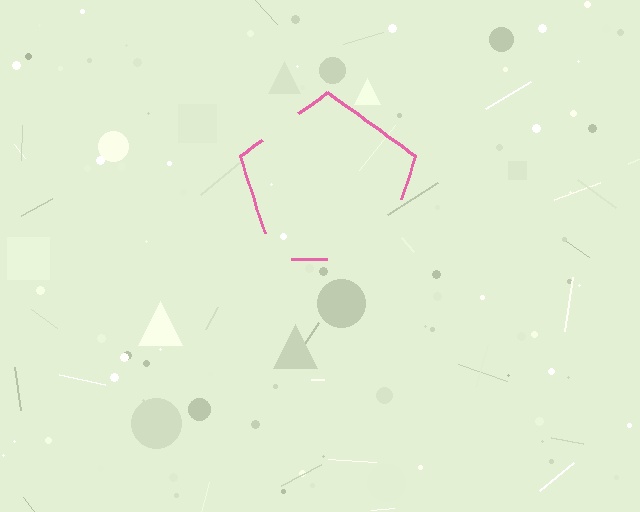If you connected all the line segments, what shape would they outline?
They would outline a pentagon.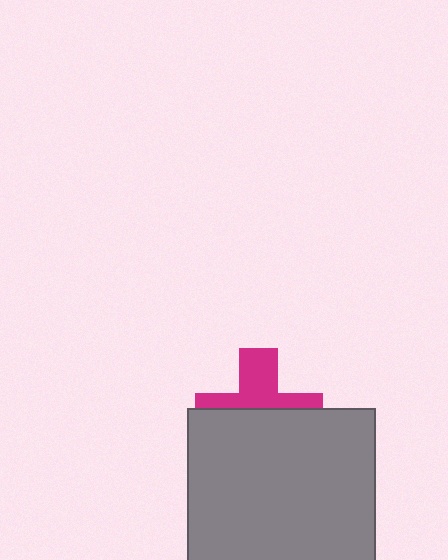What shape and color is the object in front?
The object in front is a gray square.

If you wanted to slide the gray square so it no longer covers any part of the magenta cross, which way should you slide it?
Slide it down — that is the most direct way to separate the two shapes.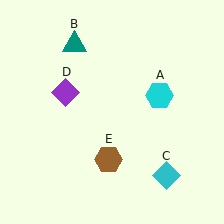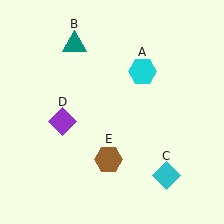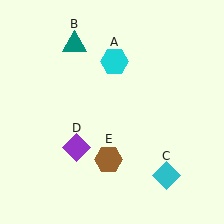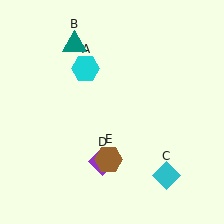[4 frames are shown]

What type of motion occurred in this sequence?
The cyan hexagon (object A), purple diamond (object D) rotated counterclockwise around the center of the scene.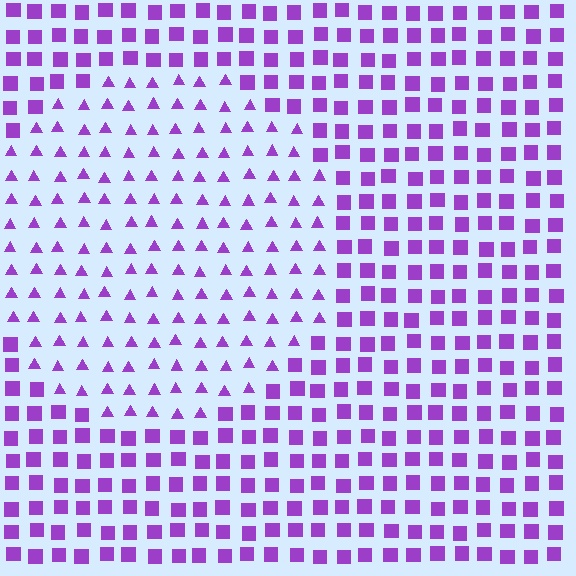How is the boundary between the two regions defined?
The boundary is defined by a change in element shape: triangles inside vs. squares outside. All elements share the same color and spacing.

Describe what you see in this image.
The image is filled with small purple elements arranged in a uniform grid. A circle-shaped region contains triangles, while the surrounding area contains squares. The boundary is defined purely by the change in element shape.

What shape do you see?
I see a circle.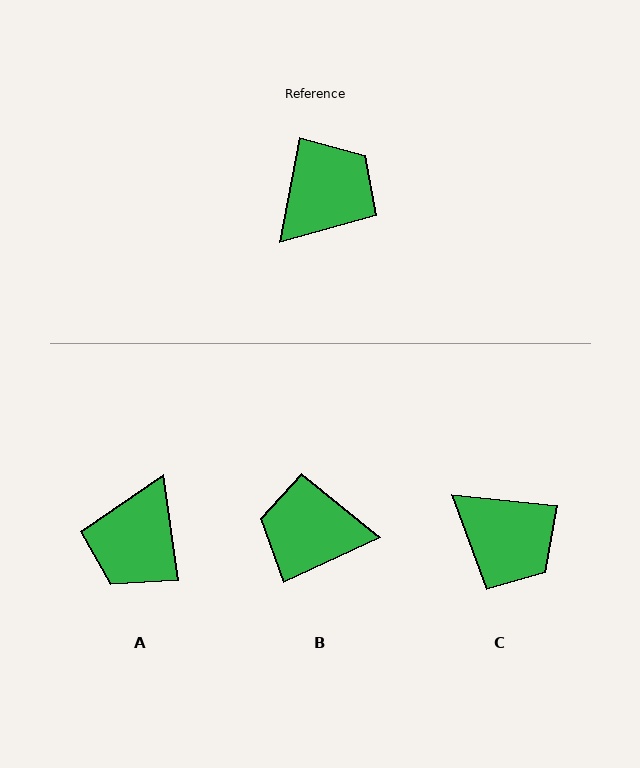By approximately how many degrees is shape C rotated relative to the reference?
Approximately 84 degrees clockwise.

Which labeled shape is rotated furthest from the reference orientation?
A, about 161 degrees away.